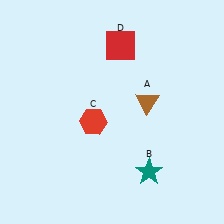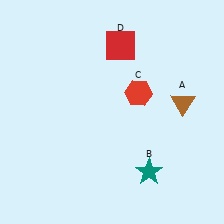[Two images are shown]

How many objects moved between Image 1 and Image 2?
2 objects moved between the two images.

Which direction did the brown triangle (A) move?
The brown triangle (A) moved right.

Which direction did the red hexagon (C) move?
The red hexagon (C) moved right.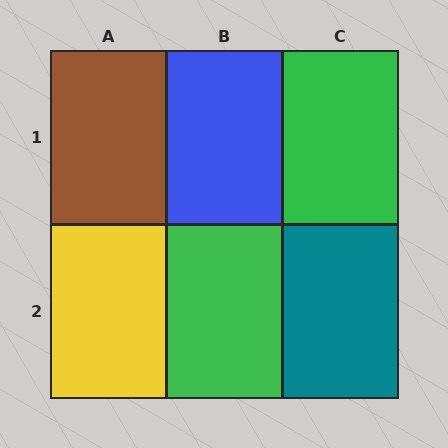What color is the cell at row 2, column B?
Green.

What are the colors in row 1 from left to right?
Brown, blue, green.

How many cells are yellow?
1 cell is yellow.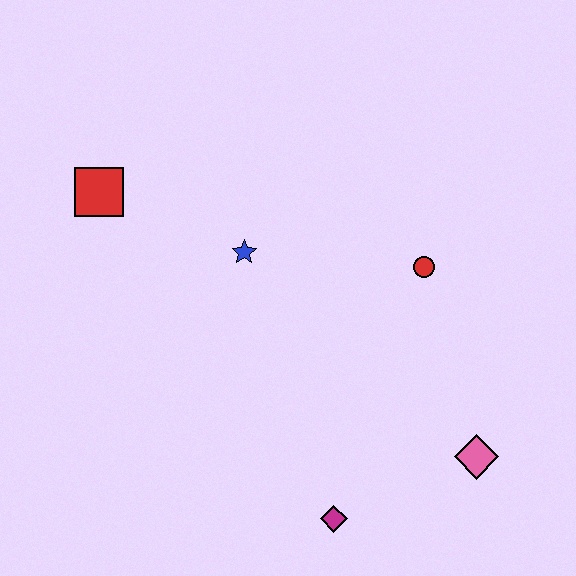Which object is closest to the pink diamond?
The magenta diamond is closest to the pink diamond.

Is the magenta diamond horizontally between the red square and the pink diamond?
Yes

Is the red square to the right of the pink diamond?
No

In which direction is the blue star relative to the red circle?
The blue star is to the left of the red circle.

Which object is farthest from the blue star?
The pink diamond is farthest from the blue star.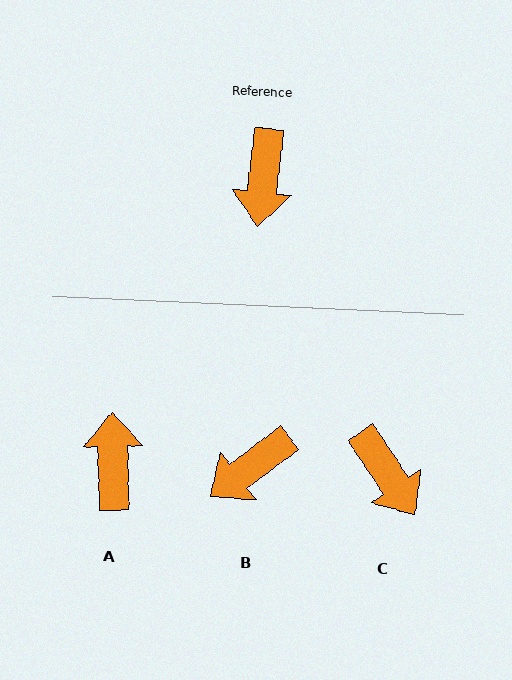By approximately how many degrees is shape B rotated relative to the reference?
Approximately 46 degrees clockwise.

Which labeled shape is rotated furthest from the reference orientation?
A, about 172 degrees away.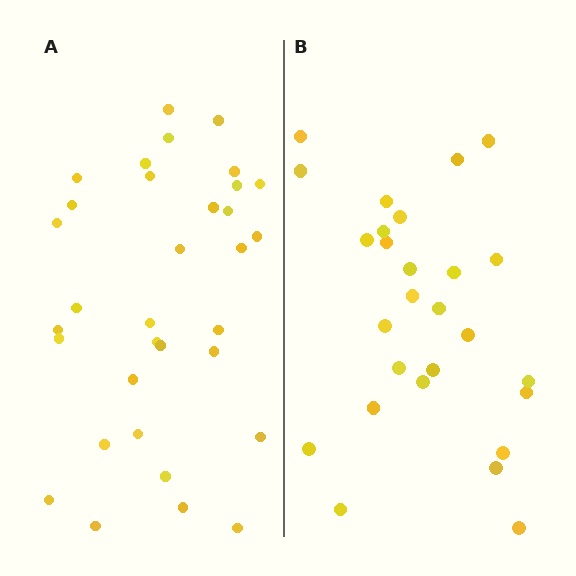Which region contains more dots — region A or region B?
Region A (the left region) has more dots.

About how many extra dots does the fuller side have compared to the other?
Region A has about 6 more dots than region B.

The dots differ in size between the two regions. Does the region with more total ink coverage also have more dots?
No. Region B has more total ink coverage because its dots are larger, but region A actually contains more individual dots. Total area can be misleading — the number of items is what matters here.